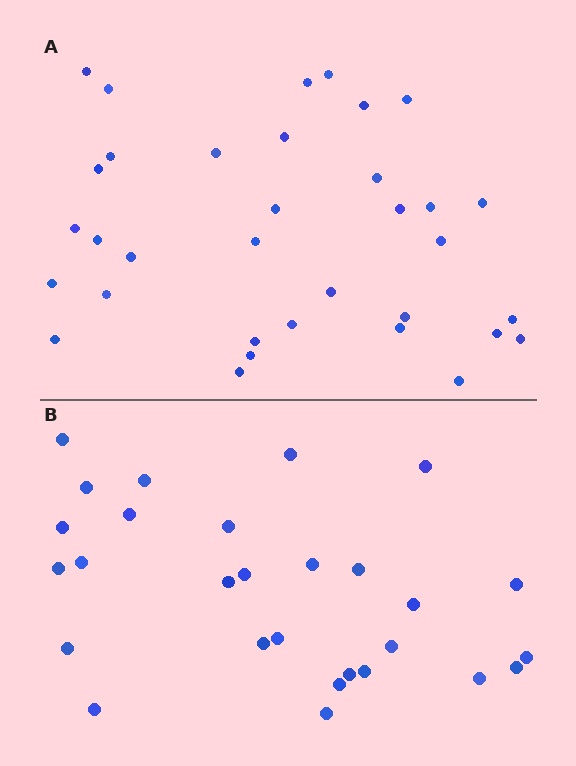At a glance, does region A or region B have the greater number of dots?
Region A (the top region) has more dots.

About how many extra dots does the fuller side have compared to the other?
Region A has about 6 more dots than region B.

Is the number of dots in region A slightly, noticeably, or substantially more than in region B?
Region A has only slightly more — the two regions are fairly close. The ratio is roughly 1.2 to 1.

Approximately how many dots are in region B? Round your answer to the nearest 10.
About 30 dots. (The exact count is 28, which rounds to 30.)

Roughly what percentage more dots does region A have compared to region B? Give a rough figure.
About 20% more.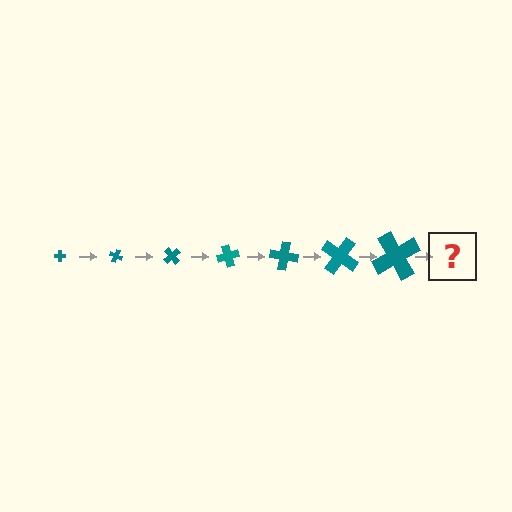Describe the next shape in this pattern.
It should be a cross, larger than the previous one and rotated 175 degrees from the start.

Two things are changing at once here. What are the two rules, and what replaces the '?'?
The two rules are that the cross grows larger each step and it rotates 25 degrees each step. The '?' should be a cross, larger than the previous one and rotated 175 degrees from the start.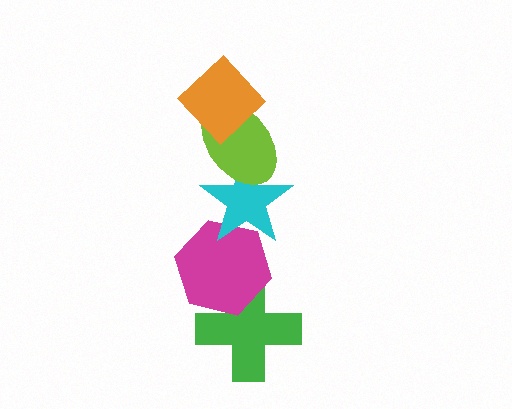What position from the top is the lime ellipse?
The lime ellipse is 2nd from the top.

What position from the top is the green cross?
The green cross is 5th from the top.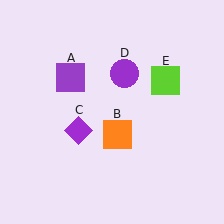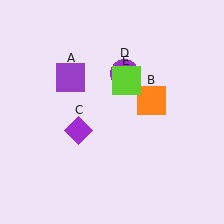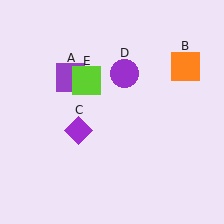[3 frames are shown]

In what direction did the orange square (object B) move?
The orange square (object B) moved up and to the right.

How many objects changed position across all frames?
2 objects changed position: orange square (object B), lime square (object E).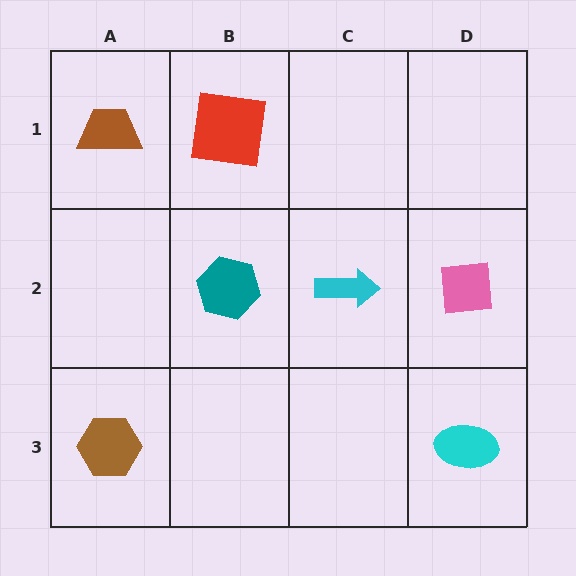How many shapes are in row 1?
2 shapes.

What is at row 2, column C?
A cyan arrow.